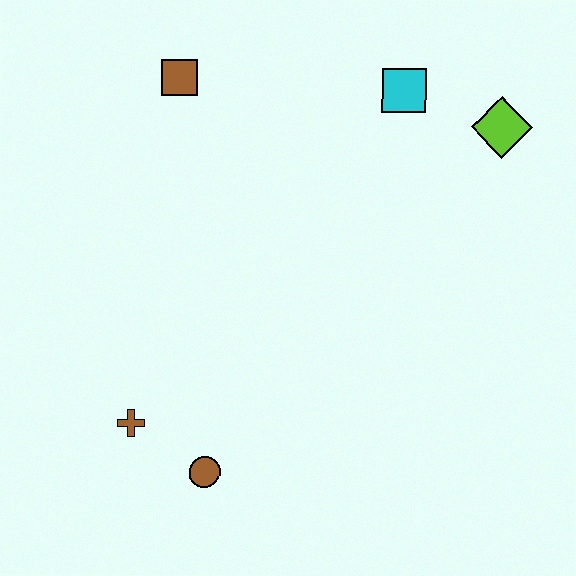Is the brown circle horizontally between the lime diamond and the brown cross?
Yes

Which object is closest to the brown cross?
The brown circle is closest to the brown cross.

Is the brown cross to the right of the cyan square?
No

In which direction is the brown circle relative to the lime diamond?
The brown circle is below the lime diamond.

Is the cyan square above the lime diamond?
Yes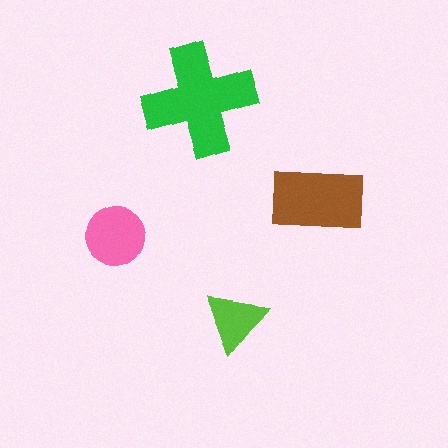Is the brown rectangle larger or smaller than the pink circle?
Larger.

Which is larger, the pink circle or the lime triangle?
The pink circle.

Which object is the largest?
The green cross.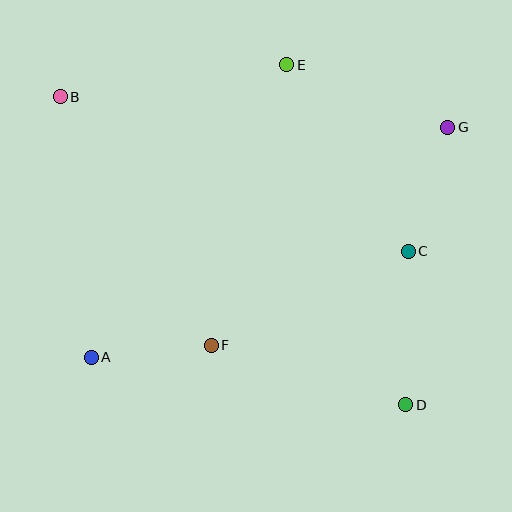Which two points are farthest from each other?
Points B and D are farthest from each other.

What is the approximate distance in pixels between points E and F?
The distance between E and F is approximately 291 pixels.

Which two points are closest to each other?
Points A and F are closest to each other.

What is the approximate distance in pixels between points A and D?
The distance between A and D is approximately 318 pixels.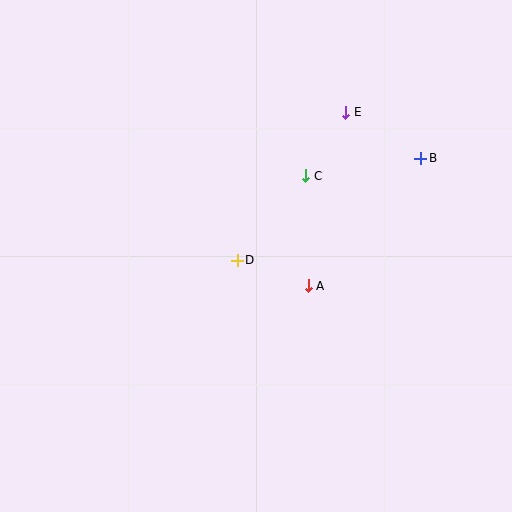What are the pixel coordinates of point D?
Point D is at (237, 260).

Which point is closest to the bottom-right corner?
Point A is closest to the bottom-right corner.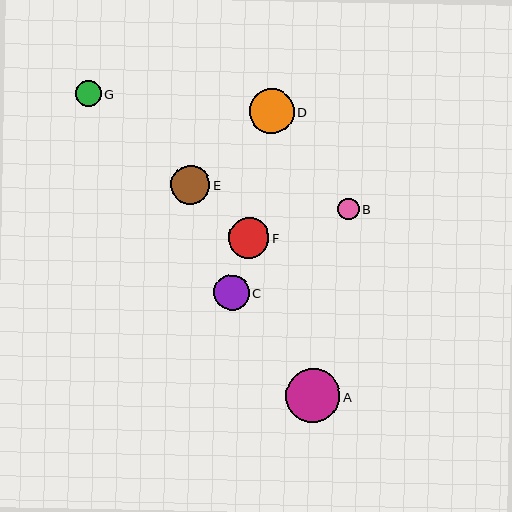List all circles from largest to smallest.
From largest to smallest: A, D, F, E, C, G, B.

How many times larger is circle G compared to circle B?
Circle G is approximately 1.2 times the size of circle B.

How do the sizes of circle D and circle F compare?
Circle D and circle F are approximately the same size.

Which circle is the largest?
Circle A is the largest with a size of approximately 54 pixels.